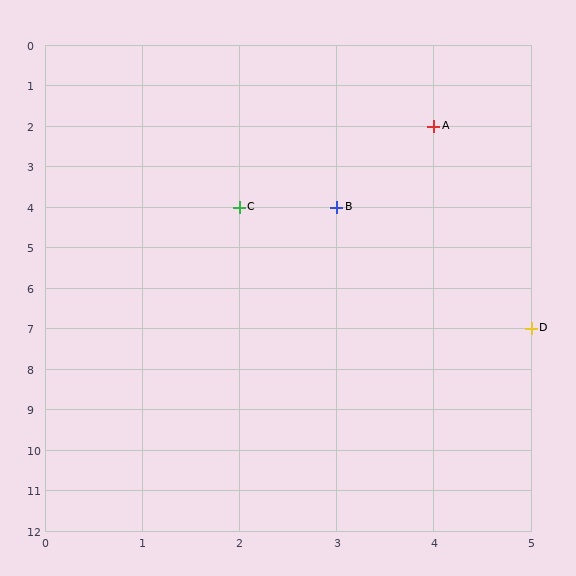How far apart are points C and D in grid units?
Points C and D are 3 columns and 3 rows apart (about 4.2 grid units diagonally).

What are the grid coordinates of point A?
Point A is at grid coordinates (4, 2).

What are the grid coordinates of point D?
Point D is at grid coordinates (5, 7).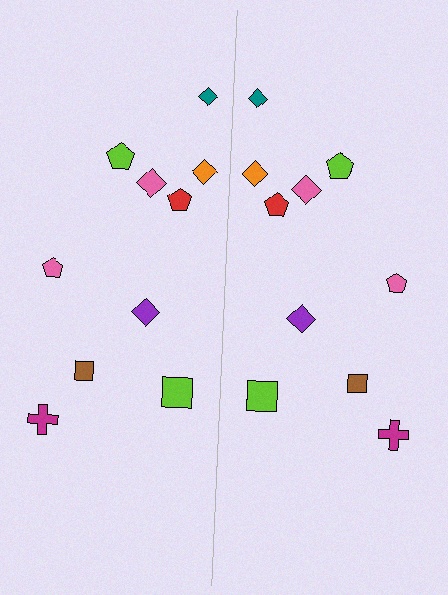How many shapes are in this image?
There are 20 shapes in this image.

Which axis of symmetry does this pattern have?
The pattern has a vertical axis of symmetry running through the center of the image.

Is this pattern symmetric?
Yes, this pattern has bilateral (reflection) symmetry.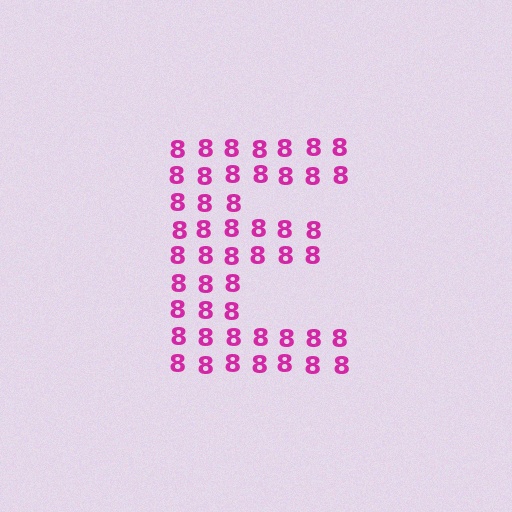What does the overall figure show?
The overall figure shows the letter E.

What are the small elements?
The small elements are digit 8's.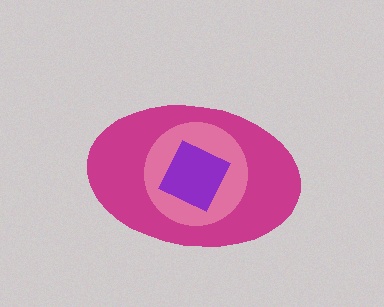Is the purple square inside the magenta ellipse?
Yes.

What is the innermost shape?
The purple square.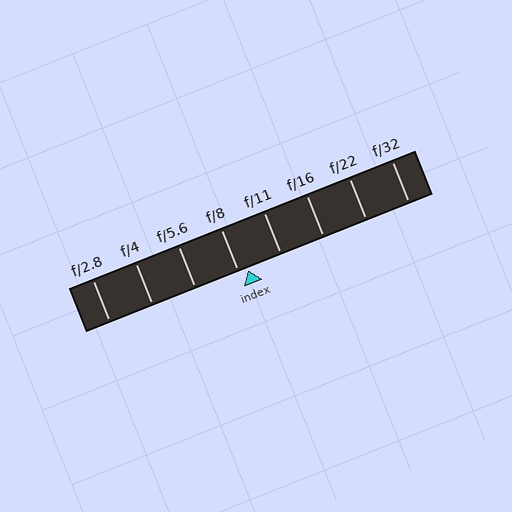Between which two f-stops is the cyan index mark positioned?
The index mark is between f/8 and f/11.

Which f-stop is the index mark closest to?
The index mark is closest to f/8.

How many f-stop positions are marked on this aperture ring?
There are 8 f-stop positions marked.